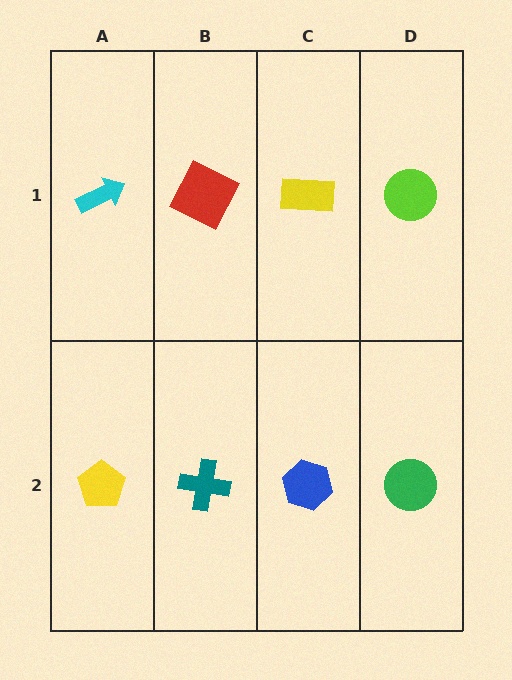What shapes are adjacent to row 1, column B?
A teal cross (row 2, column B), a cyan arrow (row 1, column A), a yellow rectangle (row 1, column C).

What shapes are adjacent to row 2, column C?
A yellow rectangle (row 1, column C), a teal cross (row 2, column B), a green circle (row 2, column D).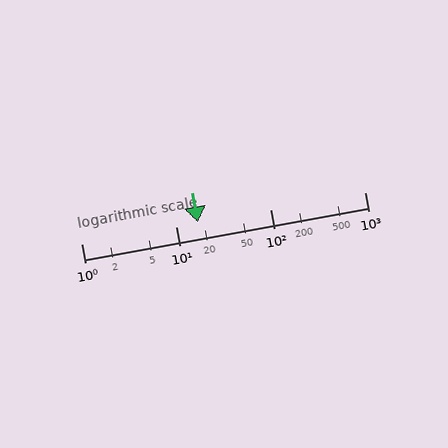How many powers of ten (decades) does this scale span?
The scale spans 3 decades, from 1 to 1000.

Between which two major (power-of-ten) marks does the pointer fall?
The pointer is between 10 and 100.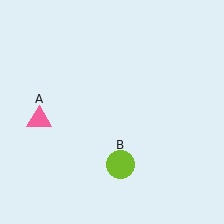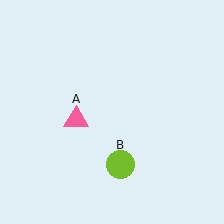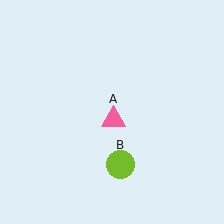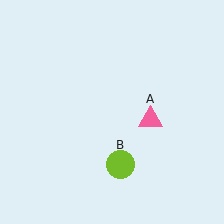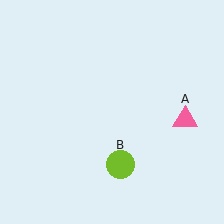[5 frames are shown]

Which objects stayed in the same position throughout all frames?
Lime circle (object B) remained stationary.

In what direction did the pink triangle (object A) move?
The pink triangle (object A) moved right.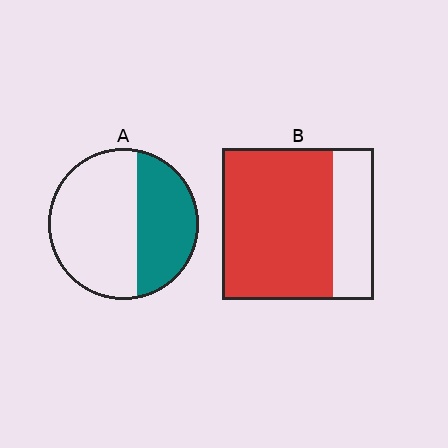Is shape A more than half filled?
No.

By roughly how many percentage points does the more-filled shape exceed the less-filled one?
By roughly 35 percentage points (B over A).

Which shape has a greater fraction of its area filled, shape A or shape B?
Shape B.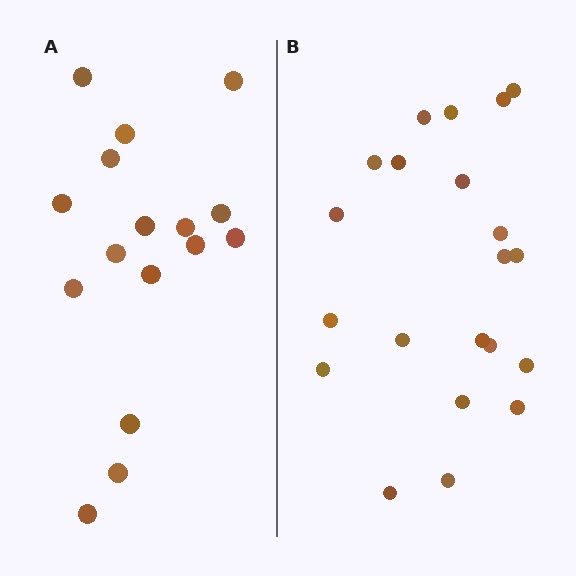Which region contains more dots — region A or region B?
Region B (the right region) has more dots.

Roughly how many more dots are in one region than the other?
Region B has about 5 more dots than region A.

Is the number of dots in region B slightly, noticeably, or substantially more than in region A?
Region B has noticeably more, but not dramatically so. The ratio is roughly 1.3 to 1.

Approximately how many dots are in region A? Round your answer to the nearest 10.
About 20 dots. (The exact count is 16, which rounds to 20.)